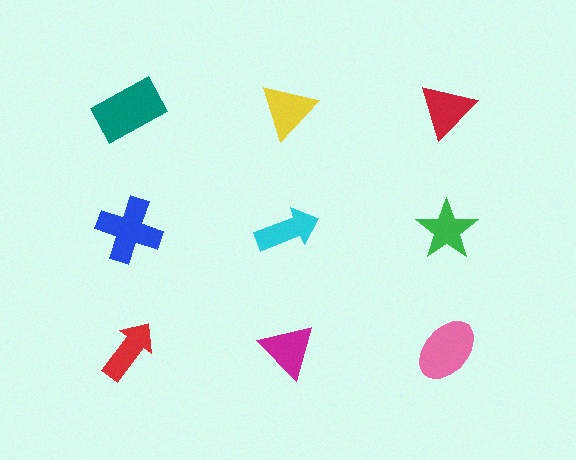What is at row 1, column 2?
A yellow triangle.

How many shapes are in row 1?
3 shapes.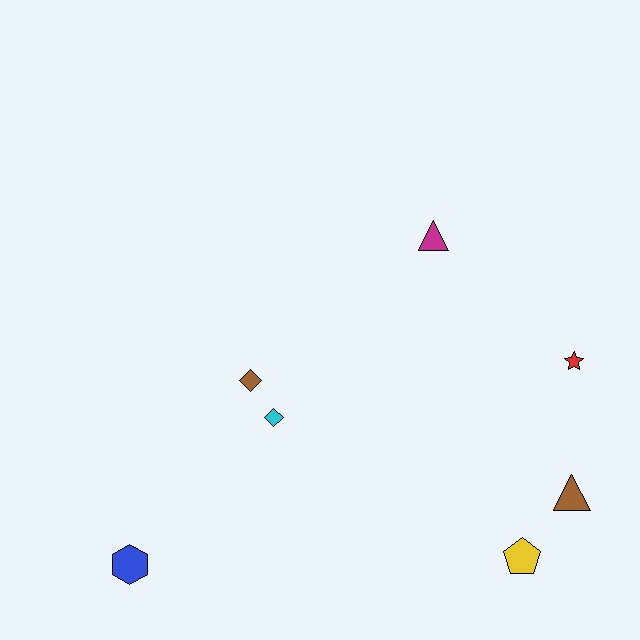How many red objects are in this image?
There is 1 red object.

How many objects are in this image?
There are 7 objects.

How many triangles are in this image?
There are 2 triangles.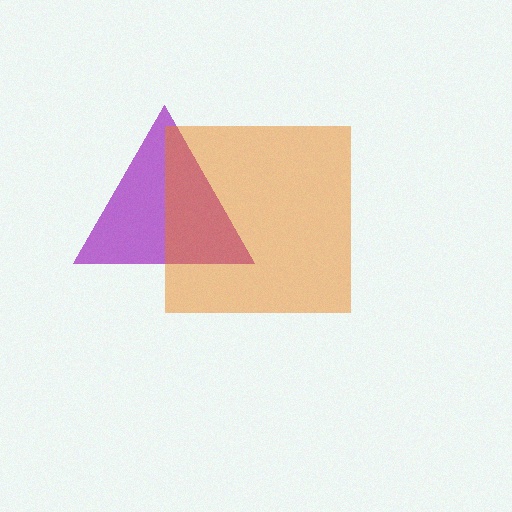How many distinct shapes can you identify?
There are 2 distinct shapes: a purple triangle, an orange square.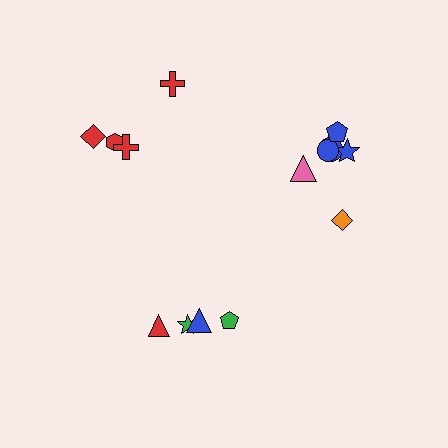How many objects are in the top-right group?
There are 6 objects.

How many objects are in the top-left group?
There are 4 objects.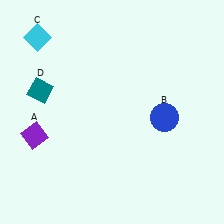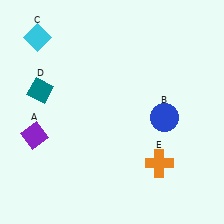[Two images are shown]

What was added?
An orange cross (E) was added in Image 2.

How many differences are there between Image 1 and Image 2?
There is 1 difference between the two images.